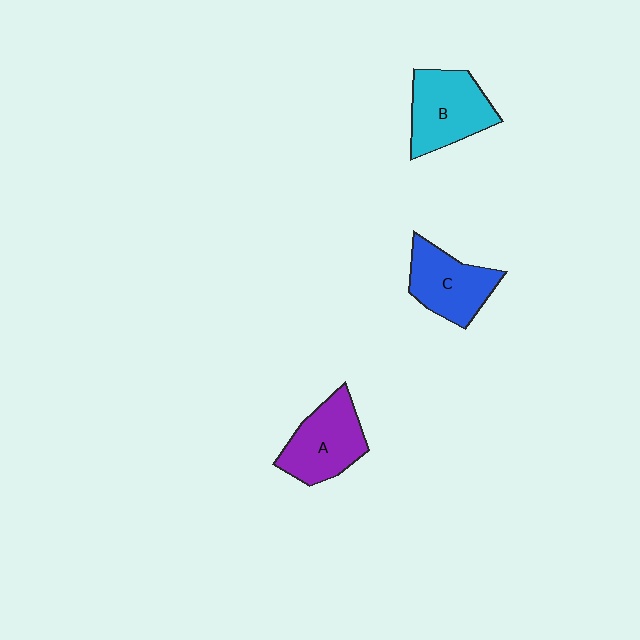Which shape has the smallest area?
Shape C (blue).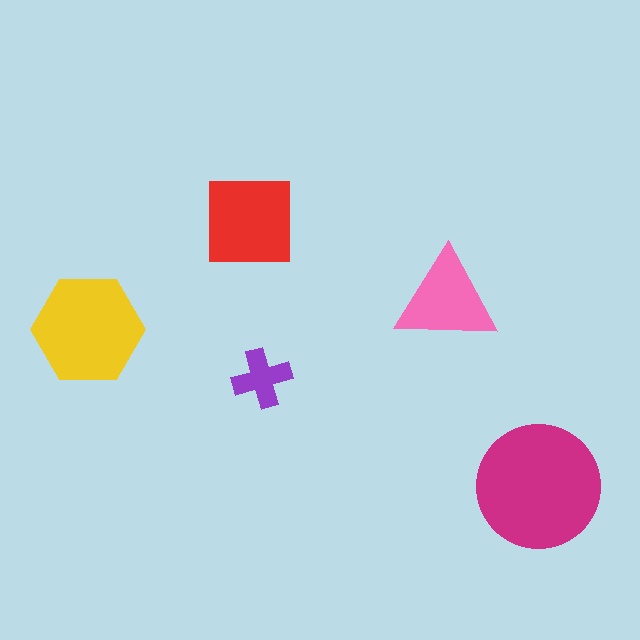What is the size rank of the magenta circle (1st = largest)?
1st.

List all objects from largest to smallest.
The magenta circle, the yellow hexagon, the red square, the pink triangle, the purple cross.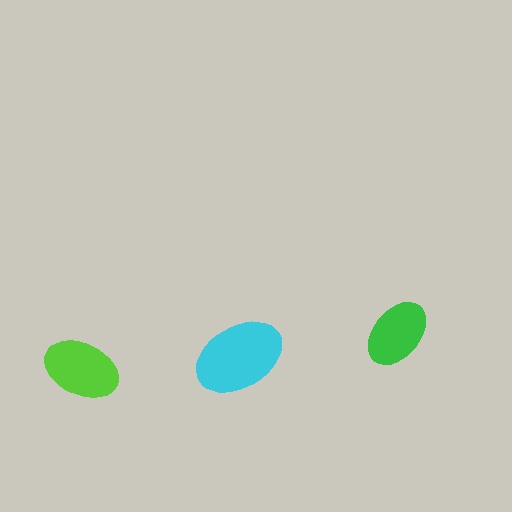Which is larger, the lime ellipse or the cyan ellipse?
The cyan one.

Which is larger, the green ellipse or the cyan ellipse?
The cyan one.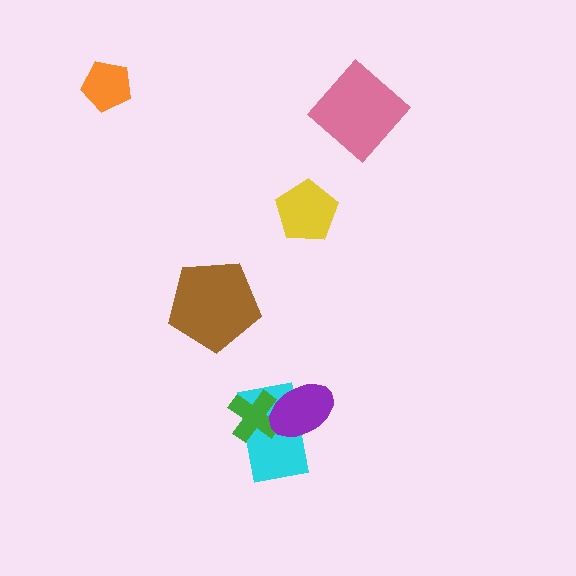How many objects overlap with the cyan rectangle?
2 objects overlap with the cyan rectangle.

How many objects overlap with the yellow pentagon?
0 objects overlap with the yellow pentagon.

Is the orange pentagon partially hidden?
No, no other shape covers it.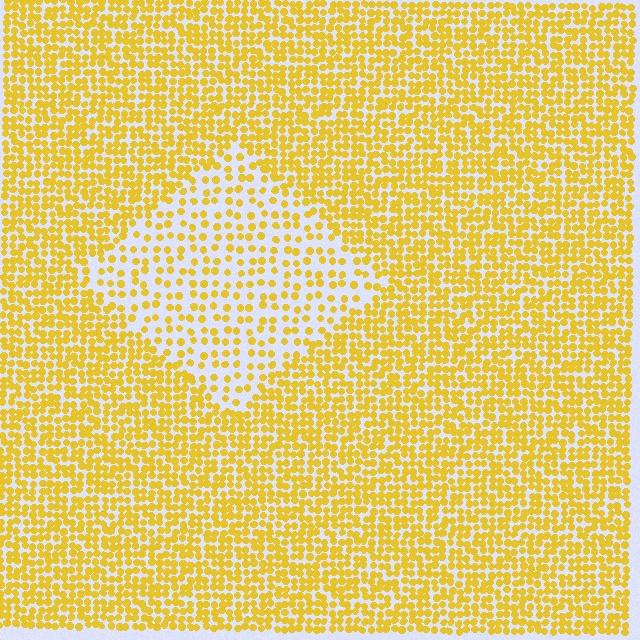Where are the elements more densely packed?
The elements are more densely packed outside the diamond boundary.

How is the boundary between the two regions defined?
The boundary is defined by a change in element density (approximately 2.2x ratio). All elements are the same color, size, and shape.